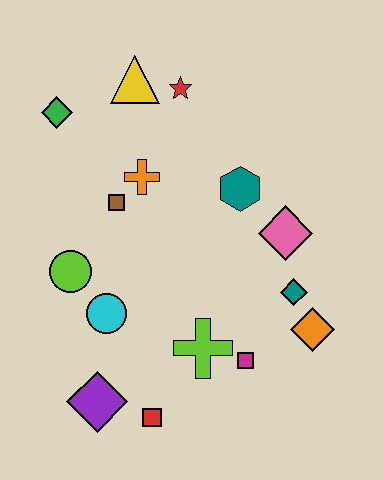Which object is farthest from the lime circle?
The orange diamond is farthest from the lime circle.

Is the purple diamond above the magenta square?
No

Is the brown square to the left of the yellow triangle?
Yes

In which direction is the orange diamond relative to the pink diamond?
The orange diamond is below the pink diamond.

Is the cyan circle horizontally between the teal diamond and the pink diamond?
No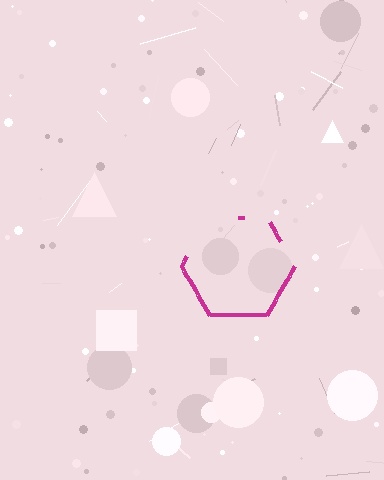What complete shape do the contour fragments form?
The contour fragments form a hexagon.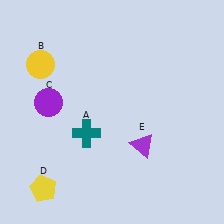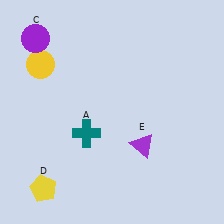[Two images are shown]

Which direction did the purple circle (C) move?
The purple circle (C) moved up.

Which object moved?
The purple circle (C) moved up.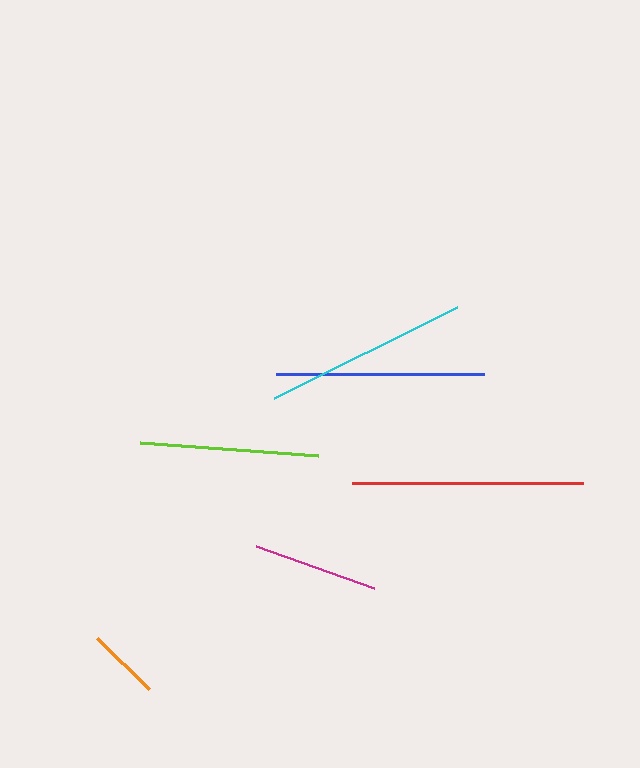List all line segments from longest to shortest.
From longest to shortest: red, blue, cyan, lime, magenta, orange.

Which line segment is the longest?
The red line is the longest at approximately 231 pixels.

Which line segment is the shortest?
The orange line is the shortest at approximately 73 pixels.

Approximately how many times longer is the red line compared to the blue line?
The red line is approximately 1.1 times the length of the blue line.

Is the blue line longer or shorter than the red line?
The red line is longer than the blue line.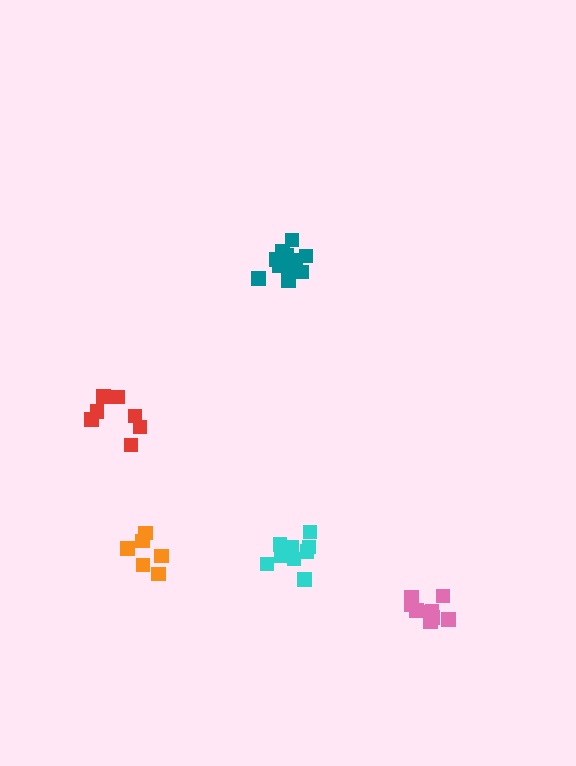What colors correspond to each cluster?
The clusters are colored: red, pink, cyan, teal, orange.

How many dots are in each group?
Group 1: 7 dots, Group 2: 9 dots, Group 3: 9 dots, Group 4: 12 dots, Group 5: 6 dots (43 total).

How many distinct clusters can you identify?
There are 5 distinct clusters.